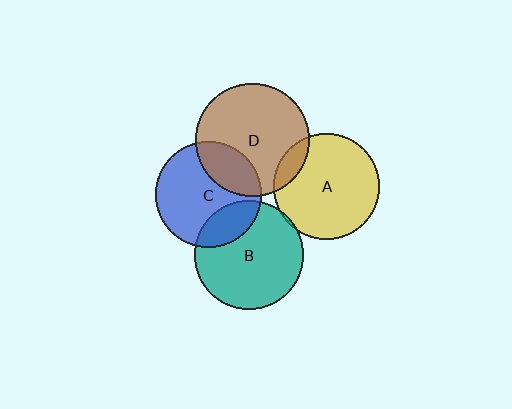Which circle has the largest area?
Circle D (brown).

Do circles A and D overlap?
Yes.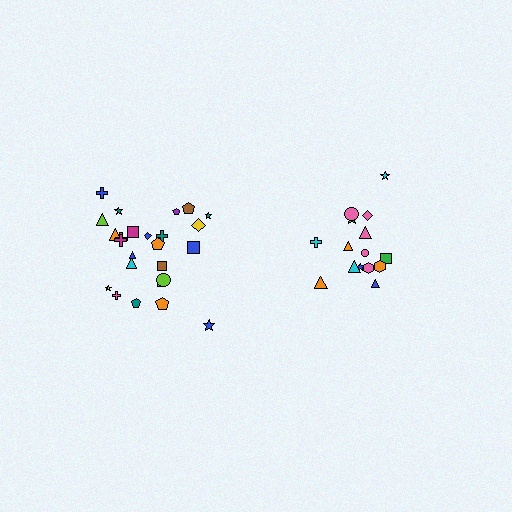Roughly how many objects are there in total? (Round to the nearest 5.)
Roughly 40 objects in total.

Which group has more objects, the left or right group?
The left group.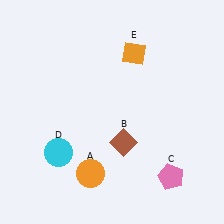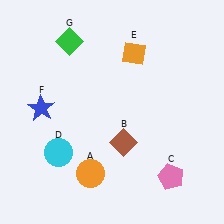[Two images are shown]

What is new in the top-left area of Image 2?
A blue star (F) was added in the top-left area of Image 2.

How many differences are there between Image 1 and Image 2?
There are 2 differences between the two images.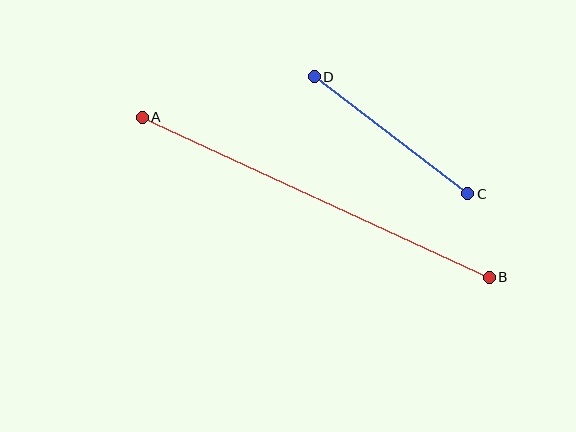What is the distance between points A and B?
The distance is approximately 382 pixels.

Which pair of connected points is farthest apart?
Points A and B are farthest apart.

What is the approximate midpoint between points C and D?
The midpoint is at approximately (391, 135) pixels.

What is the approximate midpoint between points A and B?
The midpoint is at approximately (316, 197) pixels.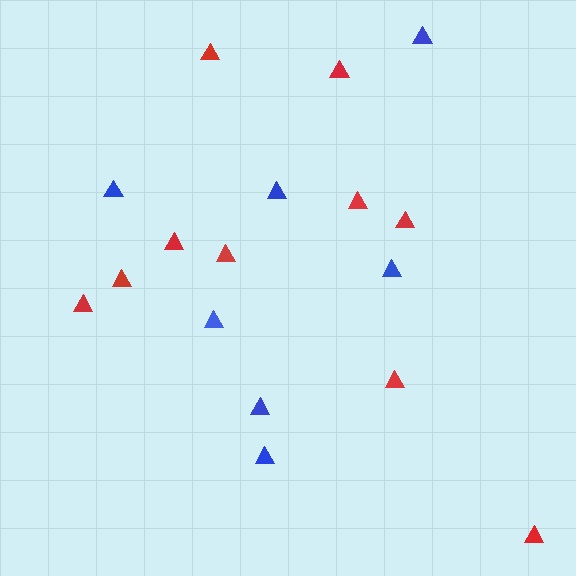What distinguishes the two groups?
There are 2 groups: one group of red triangles (10) and one group of blue triangles (7).